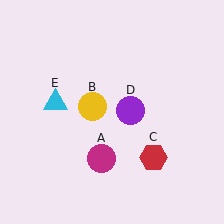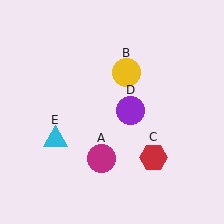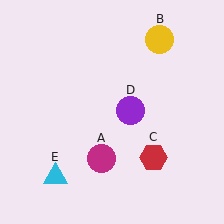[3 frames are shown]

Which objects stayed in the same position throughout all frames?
Magenta circle (object A) and red hexagon (object C) and purple circle (object D) remained stationary.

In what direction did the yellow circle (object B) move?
The yellow circle (object B) moved up and to the right.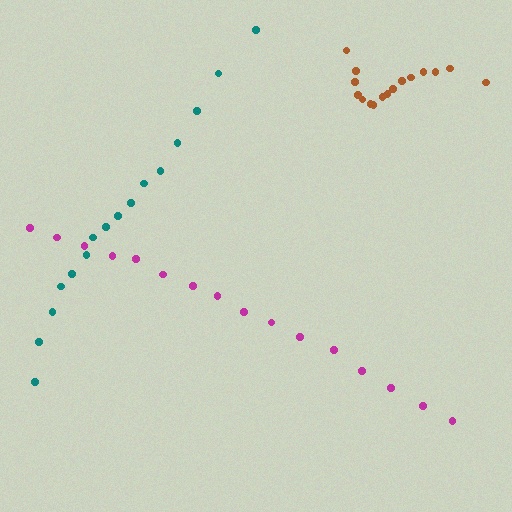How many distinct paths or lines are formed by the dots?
There are 3 distinct paths.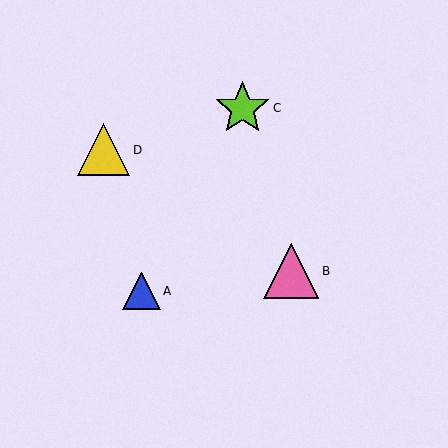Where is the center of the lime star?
The center of the lime star is at (243, 108).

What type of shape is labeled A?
Shape A is a blue triangle.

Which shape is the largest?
The pink triangle (labeled B) is the largest.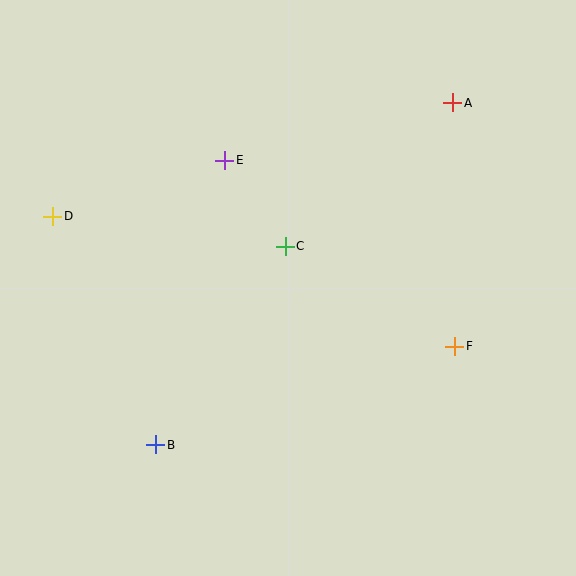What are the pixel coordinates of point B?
Point B is at (156, 445).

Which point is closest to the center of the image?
Point C at (285, 246) is closest to the center.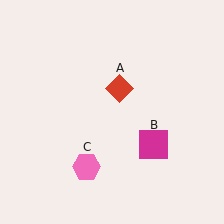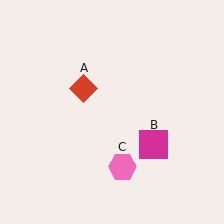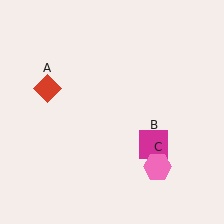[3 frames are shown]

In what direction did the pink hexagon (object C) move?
The pink hexagon (object C) moved right.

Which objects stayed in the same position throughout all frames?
Magenta square (object B) remained stationary.